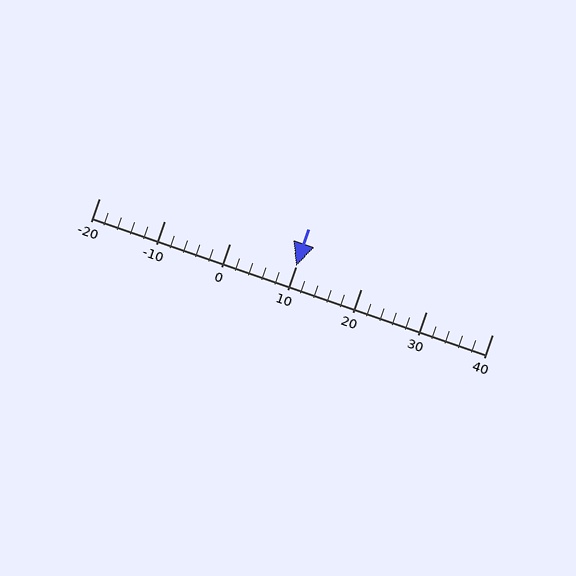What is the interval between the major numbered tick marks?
The major tick marks are spaced 10 units apart.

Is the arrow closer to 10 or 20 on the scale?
The arrow is closer to 10.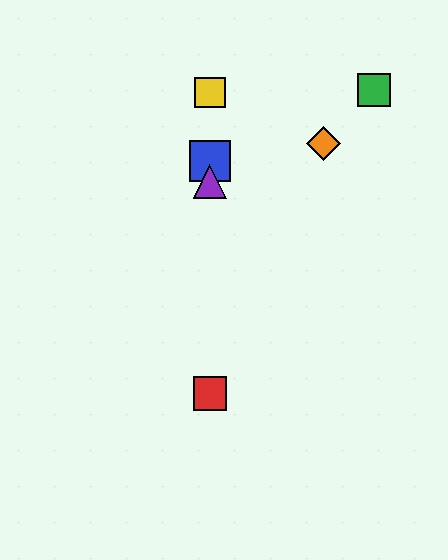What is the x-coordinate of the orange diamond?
The orange diamond is at x≈323.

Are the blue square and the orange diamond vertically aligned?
No, the blue square is at x≈210 and the orange diamond is at x≈323.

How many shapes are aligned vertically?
4 shapes (the red square, the blue square, the yellow square, the purple triangle) are aligned vertically.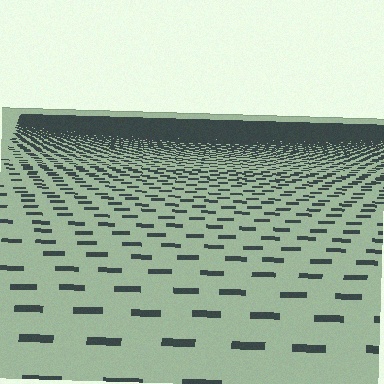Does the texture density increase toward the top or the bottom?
Density increases toward the top.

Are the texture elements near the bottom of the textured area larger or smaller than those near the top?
Larger. Near the bottom, elements are closer to the viewer and appear at a bigger on-screen size.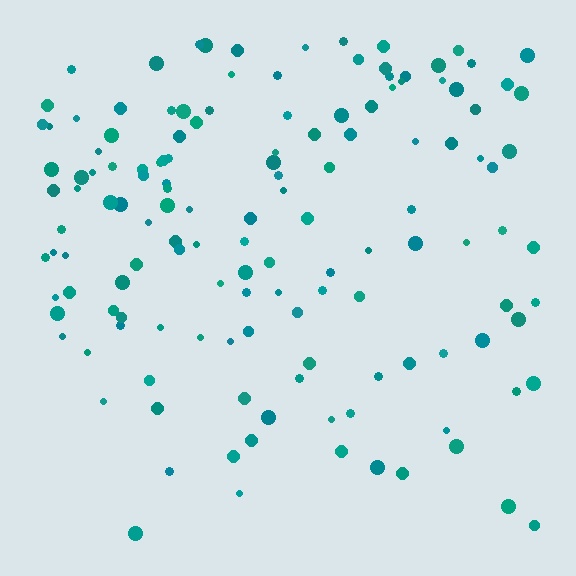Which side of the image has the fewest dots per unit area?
The bottom.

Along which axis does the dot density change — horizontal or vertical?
Vertical.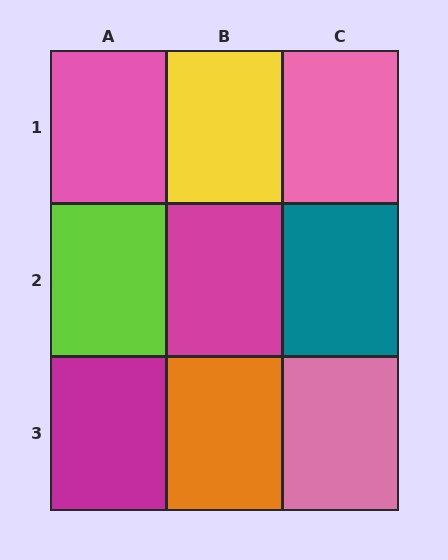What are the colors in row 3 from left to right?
Magenta, orange, pink.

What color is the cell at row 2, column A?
Lime.